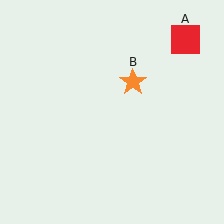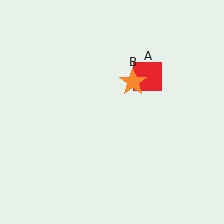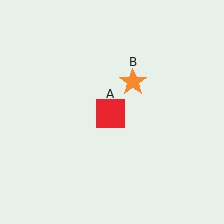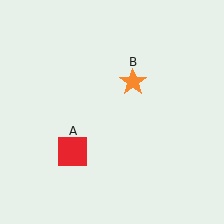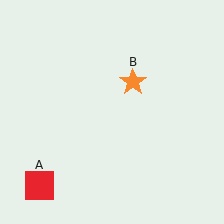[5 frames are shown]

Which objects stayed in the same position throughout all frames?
Orange star (object B) remained stationary.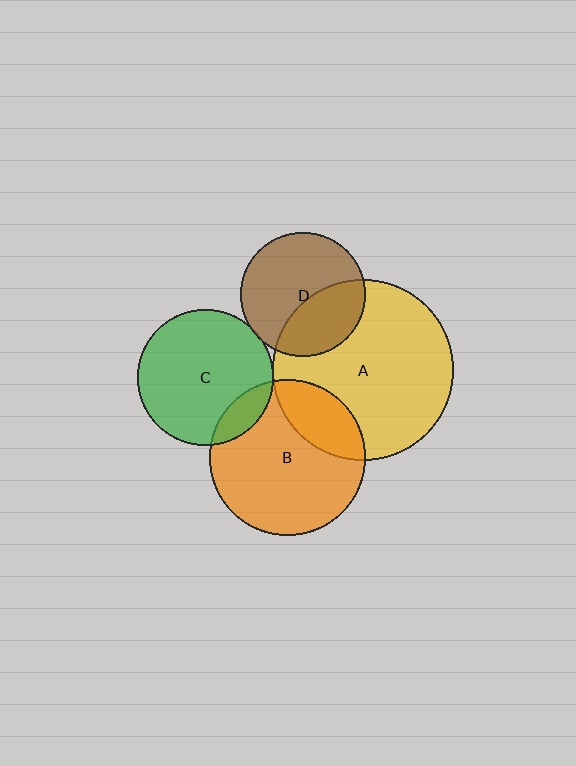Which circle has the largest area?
Circle A (yellow).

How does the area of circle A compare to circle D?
Approximately 2.1 times.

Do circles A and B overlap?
Yes.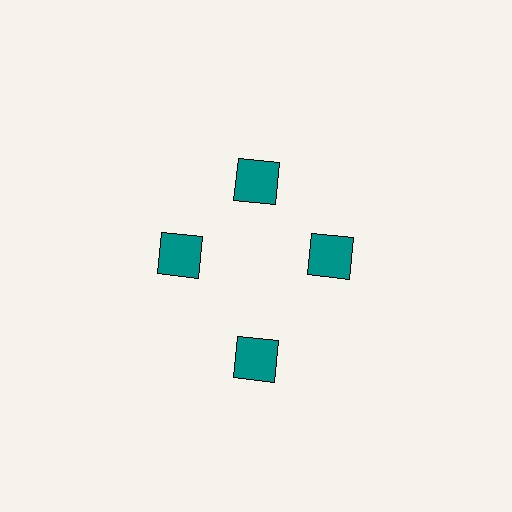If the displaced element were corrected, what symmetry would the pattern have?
It would have 4-fold rotational symmetry — the pattern would map onto itself every 90 degrees.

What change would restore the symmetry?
The symmetry would be restored by moving it inward, back onto the ring so that all 4 squares sit at equal angles and equal distance from the center.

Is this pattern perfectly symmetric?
No. The 4 teal squares are arranged in a ring, but one element near the 6 o'clock position is pushed outward from the center, breaking the 4-fold rotational symmetry.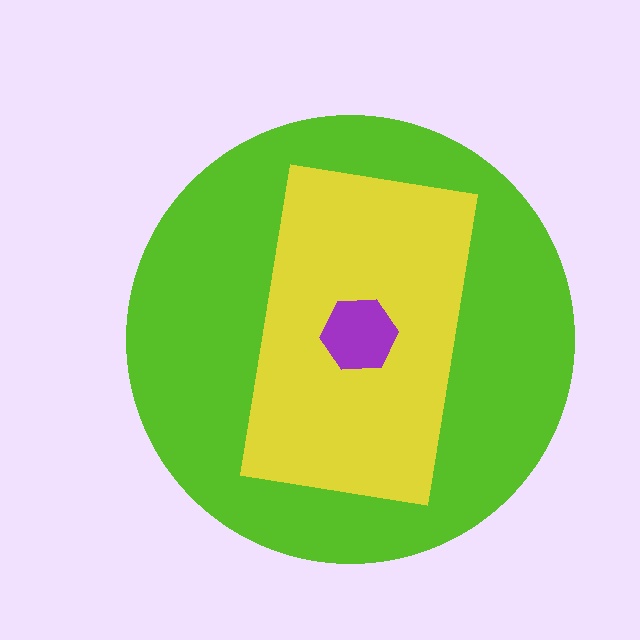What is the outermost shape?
The lime circle.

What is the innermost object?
The purple hexagon.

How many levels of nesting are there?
3.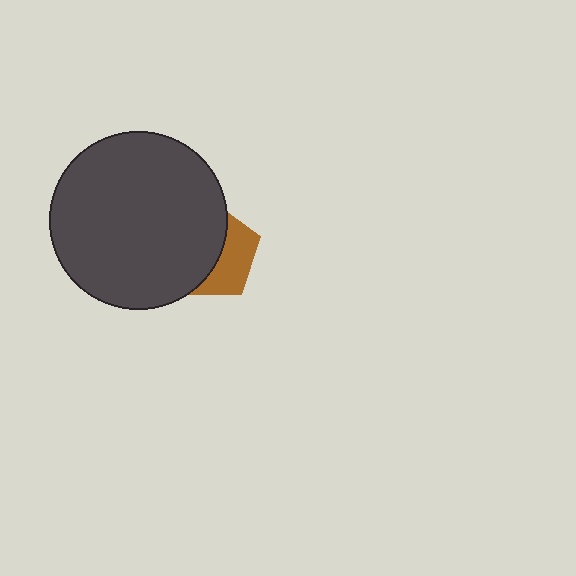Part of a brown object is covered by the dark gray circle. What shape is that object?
It is a pentagon.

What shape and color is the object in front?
The object in front is a dark gray circle.